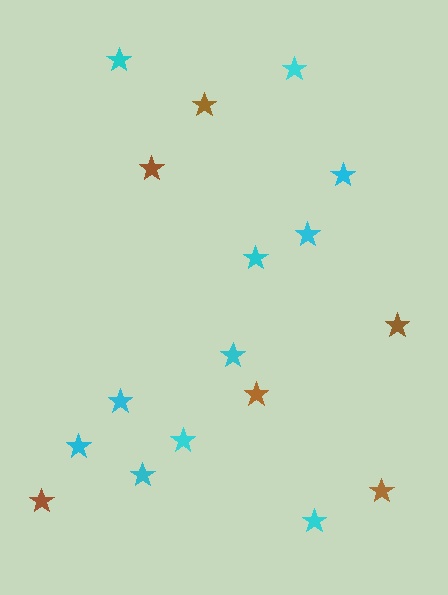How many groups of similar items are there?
There are 2 groups: one group of cyan stars (11) and one group of brown stars (6).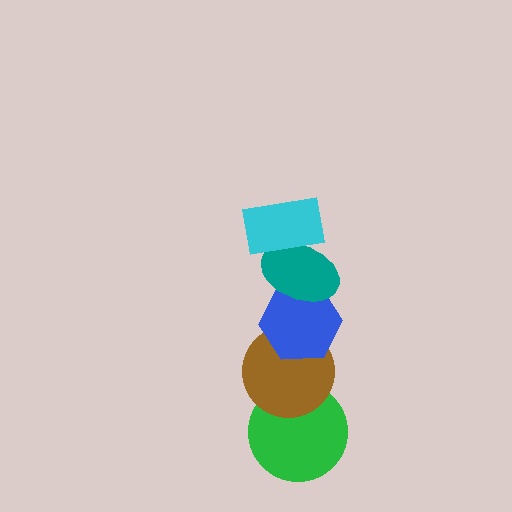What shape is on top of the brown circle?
The blue hexagon is on top of the brown circle.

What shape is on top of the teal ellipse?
The cyan rectangle is on top of the teal ellipse.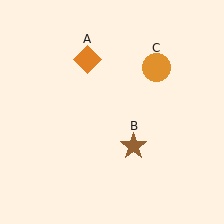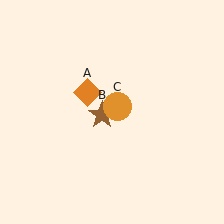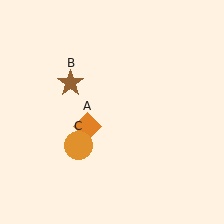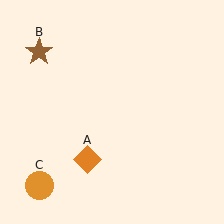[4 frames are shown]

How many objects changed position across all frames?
3 objects changed position: orange diamond (object A), brown star (object B), orange circle (object C).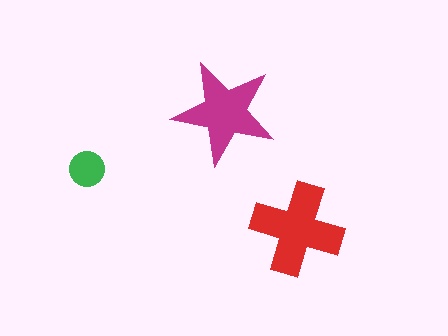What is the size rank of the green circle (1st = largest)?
3rd.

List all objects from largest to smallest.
The red cross, the magenta star, the green circle.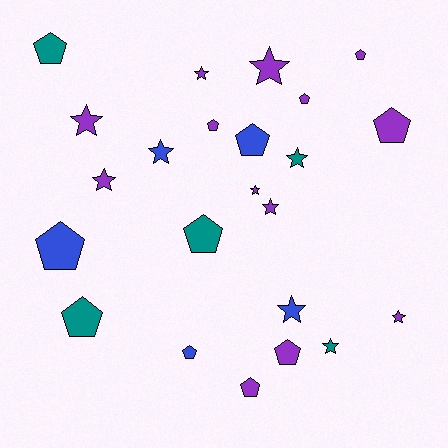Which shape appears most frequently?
Pentagon, with 12 objects.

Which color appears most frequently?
Purple, with 13 objects.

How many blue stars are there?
There are 2 blue stars.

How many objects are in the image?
There are 23 objects.